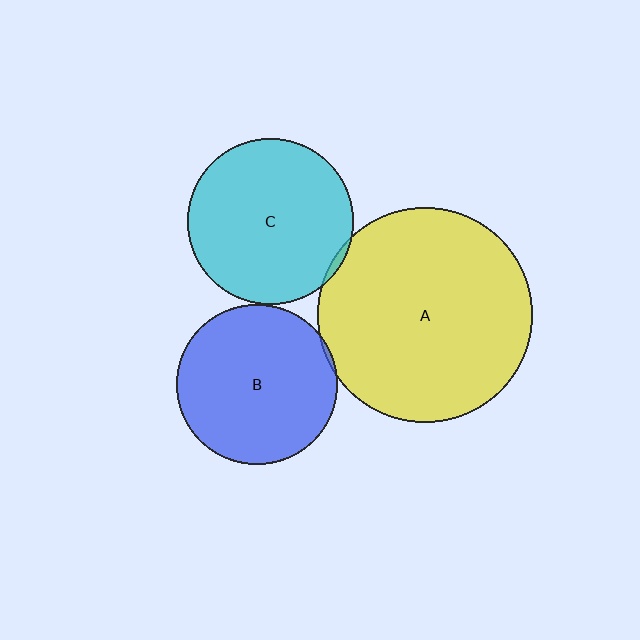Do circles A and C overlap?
Yes.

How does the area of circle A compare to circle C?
Approximately 1.7 times.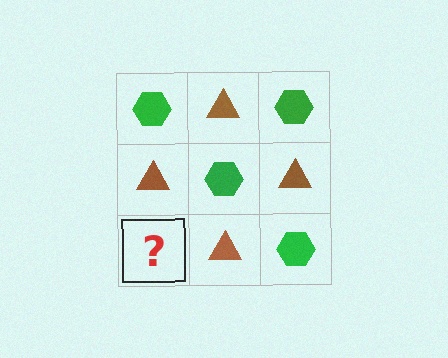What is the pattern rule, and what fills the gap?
The rule is that it alternates green hexagon and brown triangle in a checkerboard pattern. The gap should be filled with a green hexagon.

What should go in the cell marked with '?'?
The missing cell should contain a green hexagon.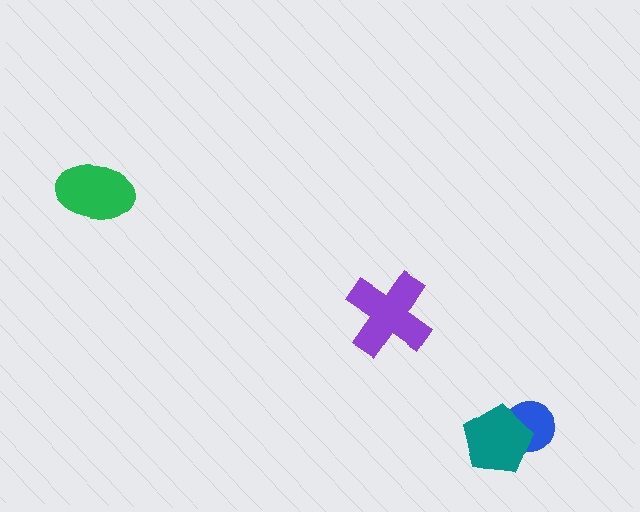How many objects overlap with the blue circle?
1 object overlaps with the blue circle.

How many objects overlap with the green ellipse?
0 objects overlap with the green ellipse.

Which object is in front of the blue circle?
The teal pentagon is in front of the blue circle.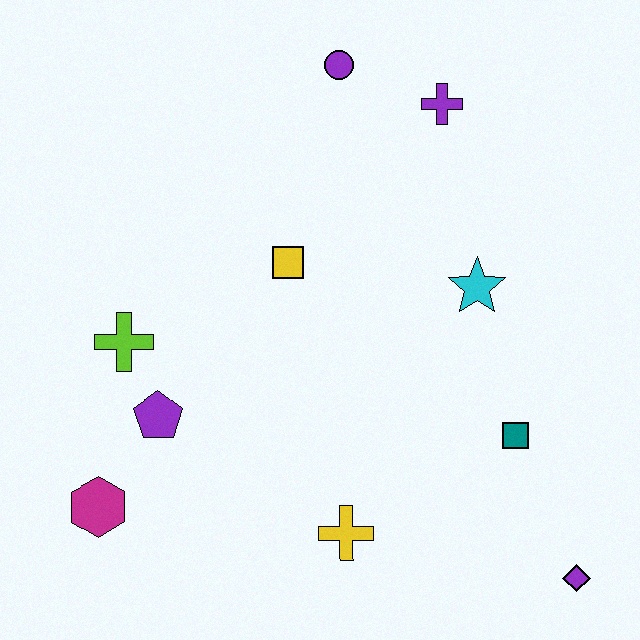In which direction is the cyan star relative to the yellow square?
The cyan star is to the right of the yellow square.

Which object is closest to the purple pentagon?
The lime cross is closest to the purple pentagon.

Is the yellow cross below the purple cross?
Yes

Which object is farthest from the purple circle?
The purple diamond is farthest from the purple circle.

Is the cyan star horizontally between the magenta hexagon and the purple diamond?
Yes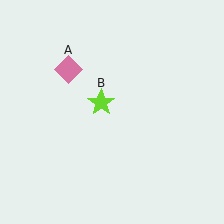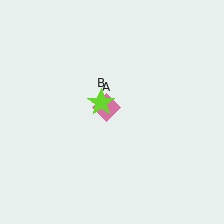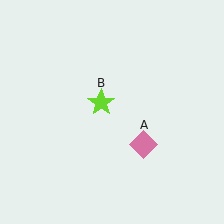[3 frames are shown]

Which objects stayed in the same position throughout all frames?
Lime star (object B) remained stationary.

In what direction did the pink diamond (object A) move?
The pink diamond (object A) moved down and to the right.